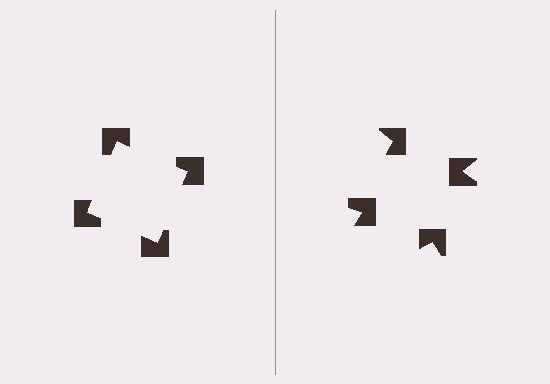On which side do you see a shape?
An illusory square appears on the left side. On the right side the wedge cuts are rotated, so no coherent shape forms.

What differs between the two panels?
The notched squares are positioned identically on both sides; only the wedge orientations differ. On the left they align to a square; on the right they are misaligned.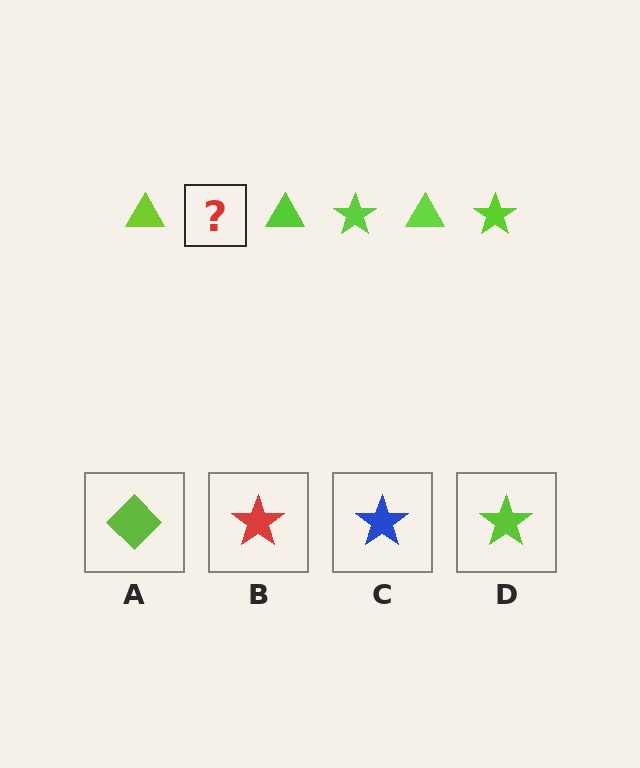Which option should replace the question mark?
Option D.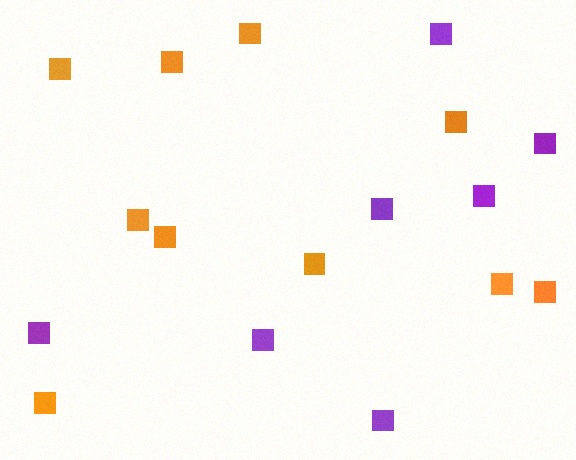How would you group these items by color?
There are 2 groups: one group of purple squares (7) and one group of orange squares (10).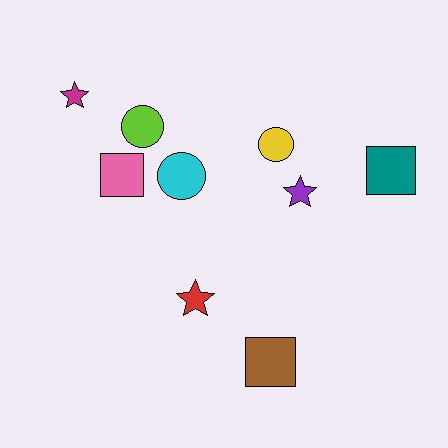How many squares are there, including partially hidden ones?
There are 3 squares.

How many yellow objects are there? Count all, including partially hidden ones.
There is 1 yellow object.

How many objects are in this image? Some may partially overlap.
There are 9 objects.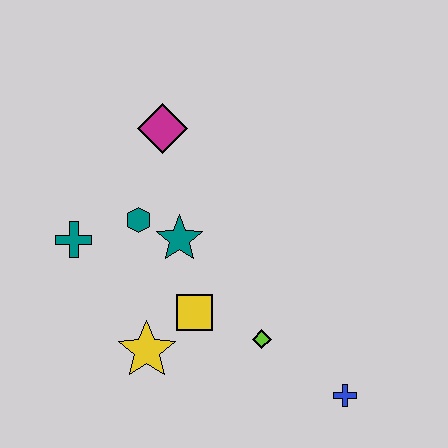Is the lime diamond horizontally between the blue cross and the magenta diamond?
Yes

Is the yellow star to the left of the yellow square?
Yes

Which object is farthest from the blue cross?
The magenta diamond is farthest from the blue cross.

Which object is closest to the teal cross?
The teal hexagon is closest to the teal cross.